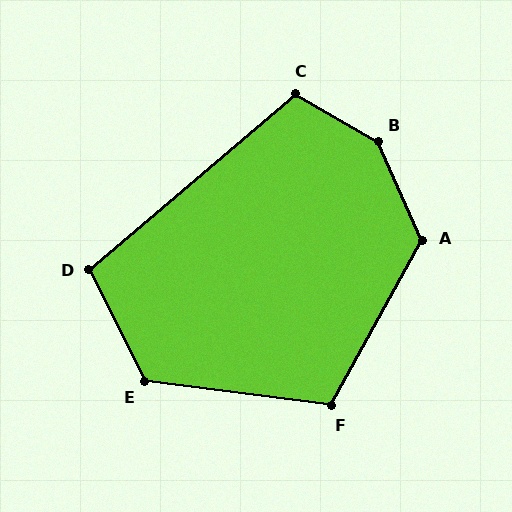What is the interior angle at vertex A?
Approximately 127 degrees (obtuse).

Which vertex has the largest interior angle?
B, at approximately 144 degrees.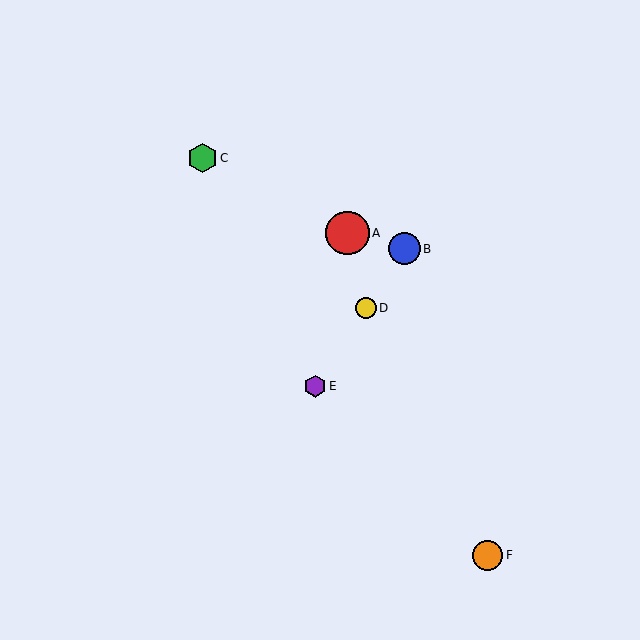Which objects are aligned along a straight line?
Objects B, D, E are aligned along a straight line.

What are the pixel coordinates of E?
Object E is at (315, 386).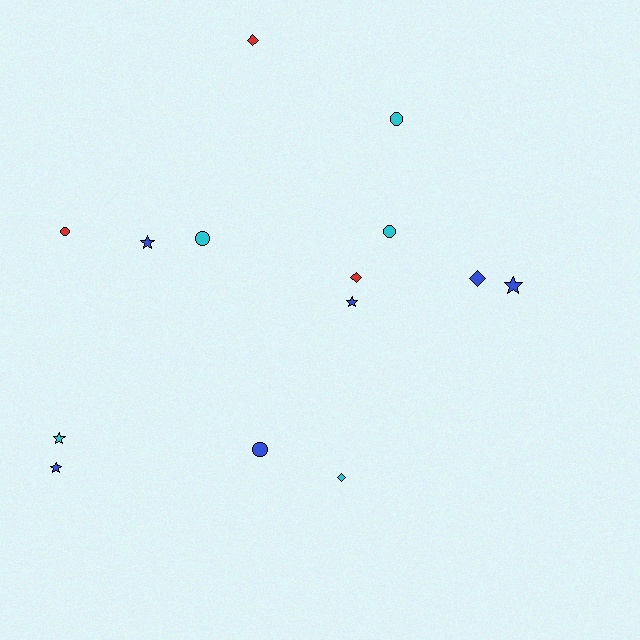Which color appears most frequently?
Blue, with 6 objects.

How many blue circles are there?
There is 1 blue circle.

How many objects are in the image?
There are 14 objects.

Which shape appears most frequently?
Star, with 5 objects.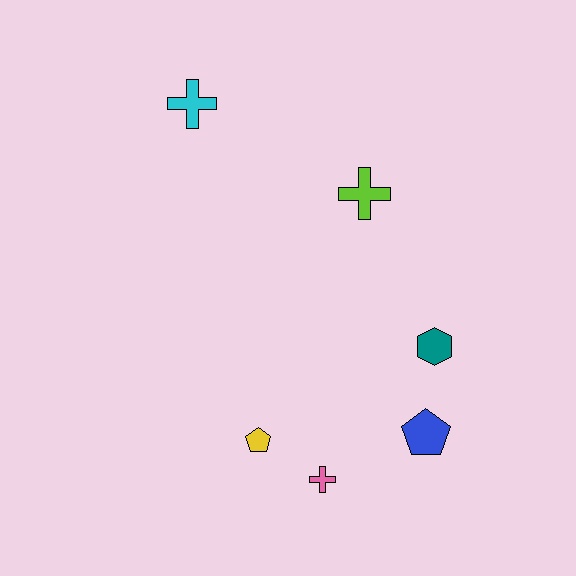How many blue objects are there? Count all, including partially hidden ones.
There is 1 blue object.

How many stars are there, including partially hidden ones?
There are no stars.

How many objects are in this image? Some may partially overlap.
There are 6 objects.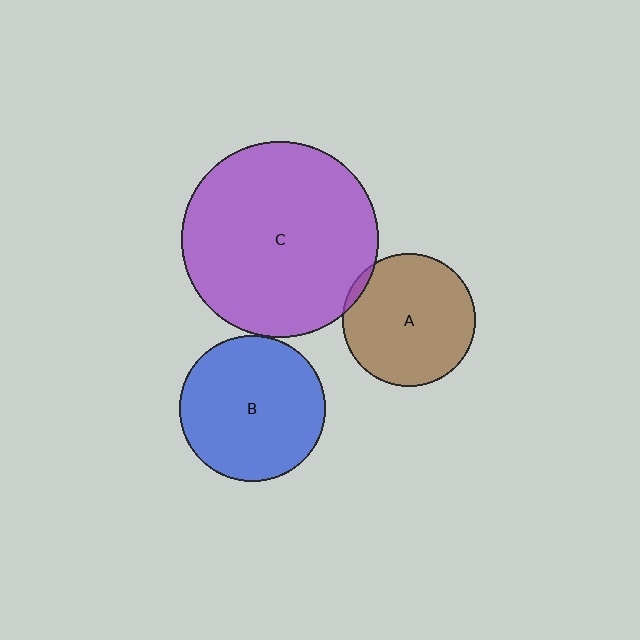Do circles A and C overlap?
Yes.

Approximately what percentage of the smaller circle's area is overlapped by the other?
Approximately 5%.